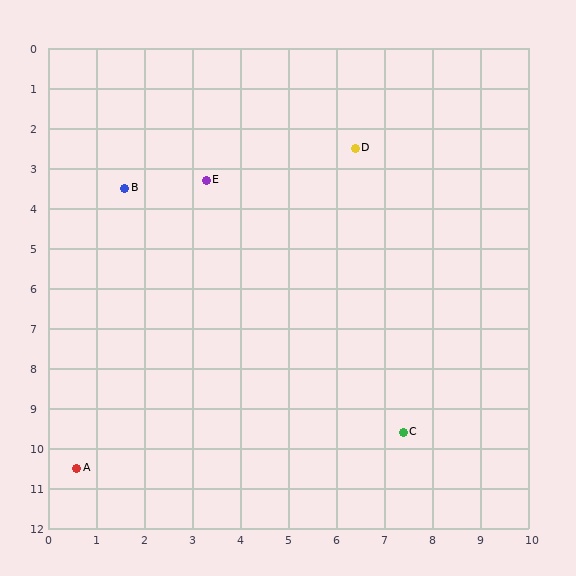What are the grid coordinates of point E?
Point E is at approximately (3.3, 3.3).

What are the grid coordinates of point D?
Point D is at approximately (6.4, 2.5).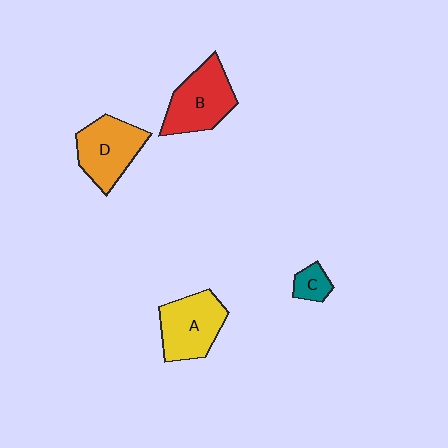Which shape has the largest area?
Shape B (red).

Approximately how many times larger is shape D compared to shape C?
Approximately 3.1 times.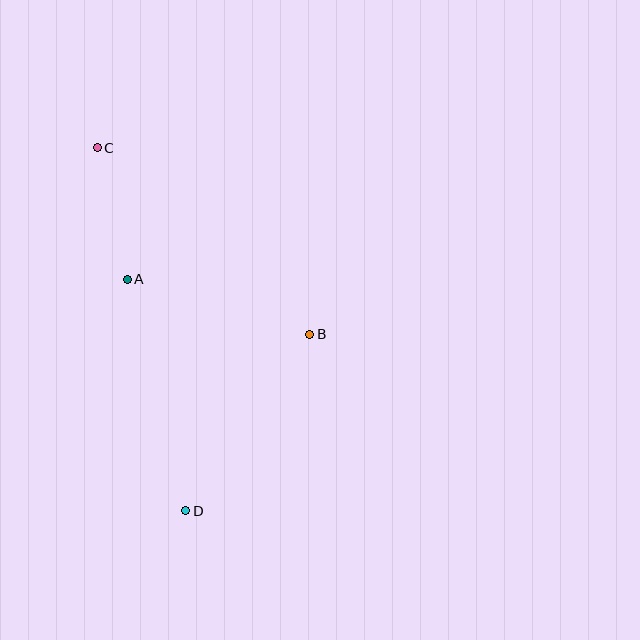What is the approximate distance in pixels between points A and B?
The distance between A and B is approximately 191 pixels.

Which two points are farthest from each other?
Points C and D are farthest from each other.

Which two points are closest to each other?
Points A and C are closest to each other.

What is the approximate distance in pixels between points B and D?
The distance between B and D is approximately 216 pixels.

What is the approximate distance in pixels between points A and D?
The distance between A and D is approximately 239 pixels.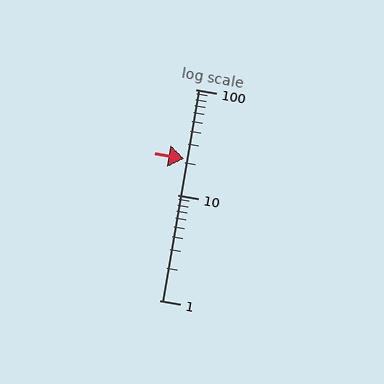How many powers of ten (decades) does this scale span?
The scale spans 2 decades, from 1 to 100.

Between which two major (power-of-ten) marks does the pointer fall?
The pointer is between 10 and 100.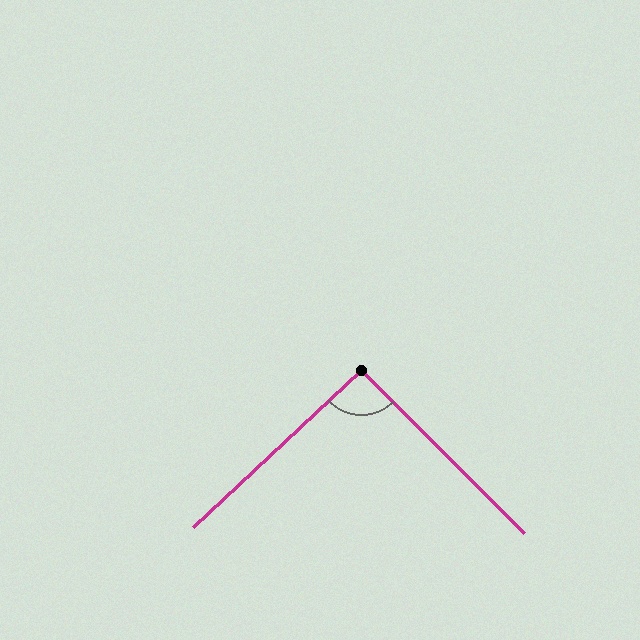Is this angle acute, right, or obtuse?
It is approximately a right angle.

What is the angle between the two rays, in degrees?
Approximately 92 degrees.